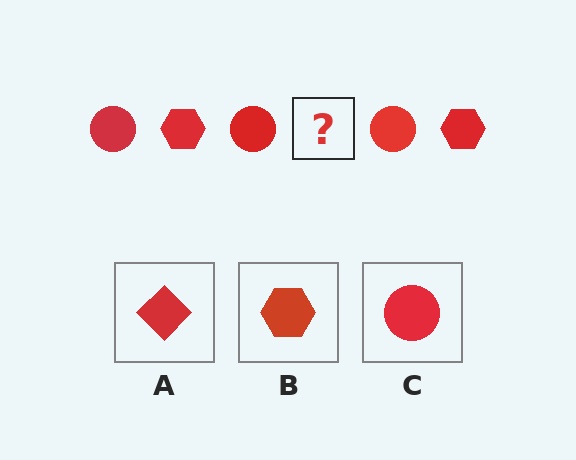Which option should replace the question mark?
Option B.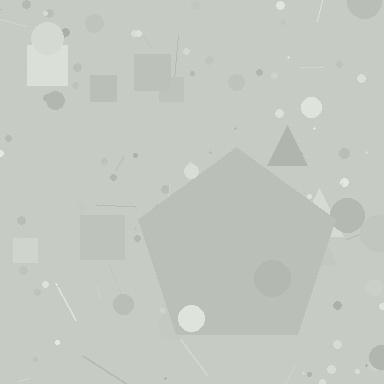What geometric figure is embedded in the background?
A pentagon is embedded in the background.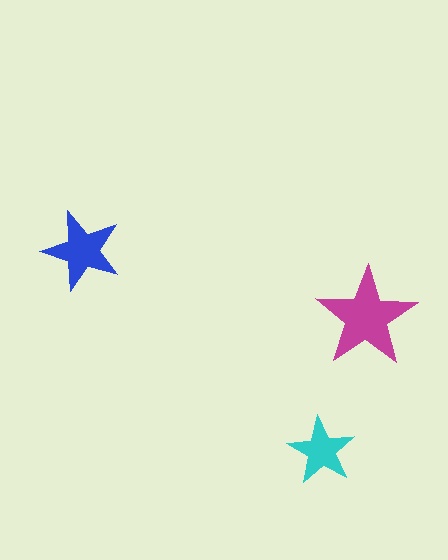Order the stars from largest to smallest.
the magenta one, the blue one, the cyan one.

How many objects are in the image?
There are 3 objects in the image.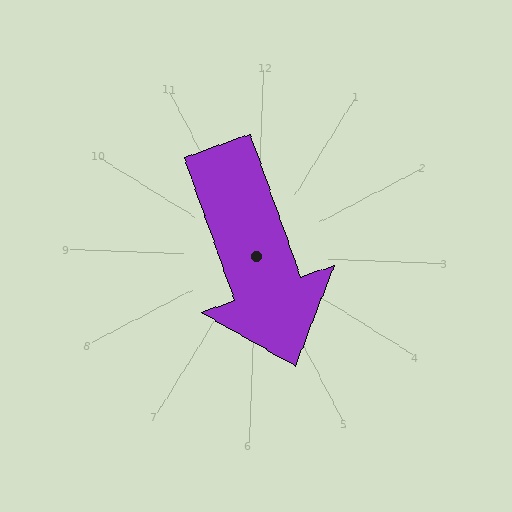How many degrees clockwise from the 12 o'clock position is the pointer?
Approximately 158 degrees.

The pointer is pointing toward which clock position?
Roughly 5 o'clock.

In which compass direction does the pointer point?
South.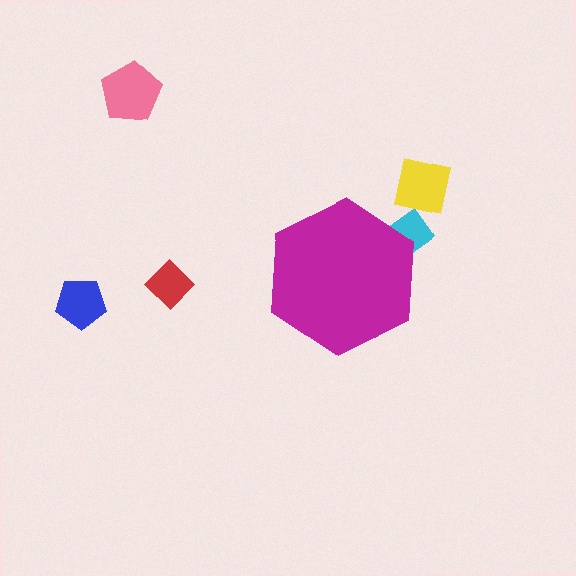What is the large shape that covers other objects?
A magenta hexagon.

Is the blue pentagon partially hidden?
No, the blue pentagon is fully visible.